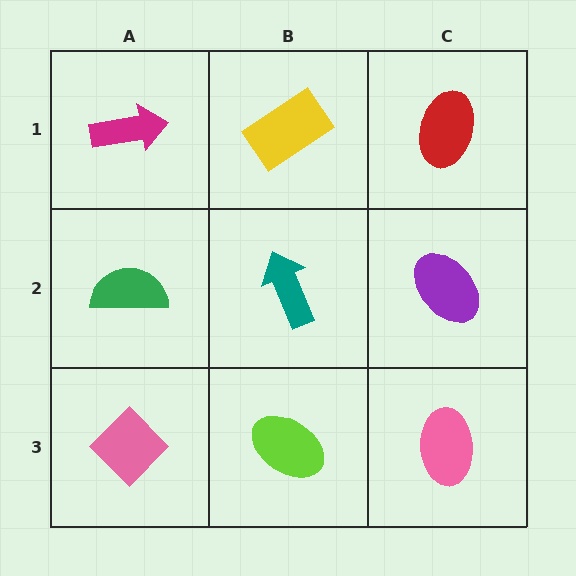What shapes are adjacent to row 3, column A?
A green semicircle (row 2, column A), a lime ellipse (row 3, column B).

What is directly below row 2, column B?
A lime ellipse.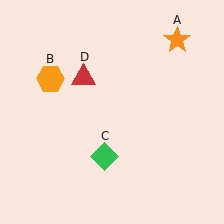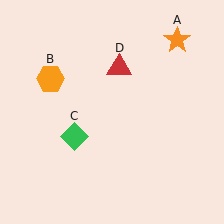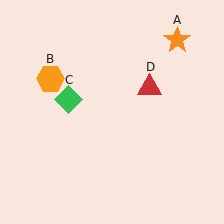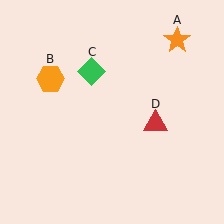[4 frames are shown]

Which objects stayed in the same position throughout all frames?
Orange star (object A) and orange hexagon (object B) remained stationary.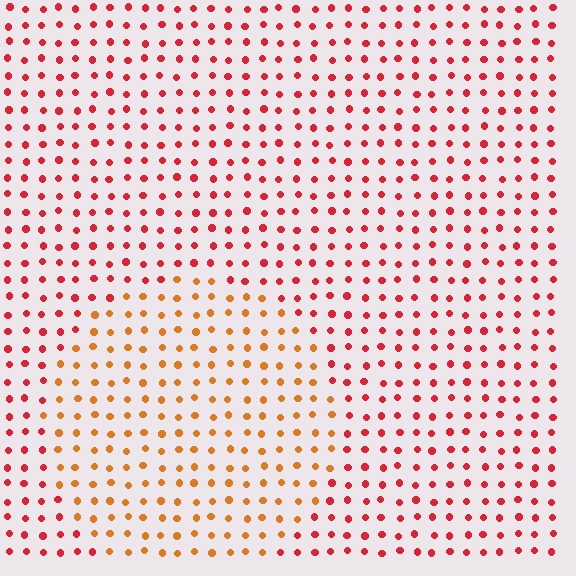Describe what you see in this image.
The image is filled with small red elements in a uniform arrangement. A circle-shaped region is visible where the elements are tinted to a slightly different hue, forming a subtle color boundary.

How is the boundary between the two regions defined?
The boundary is defined purely by a slight shift in hue (about 35 degrees). Spacing, size, and orientation are identical on both sides.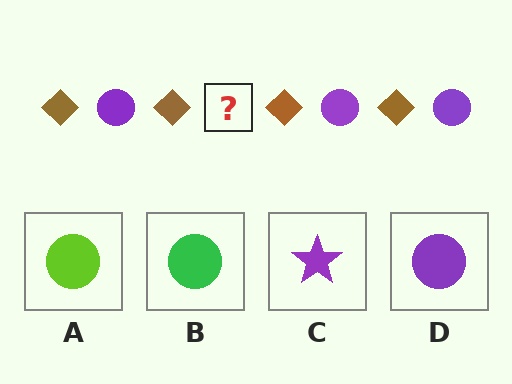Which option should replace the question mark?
Option D.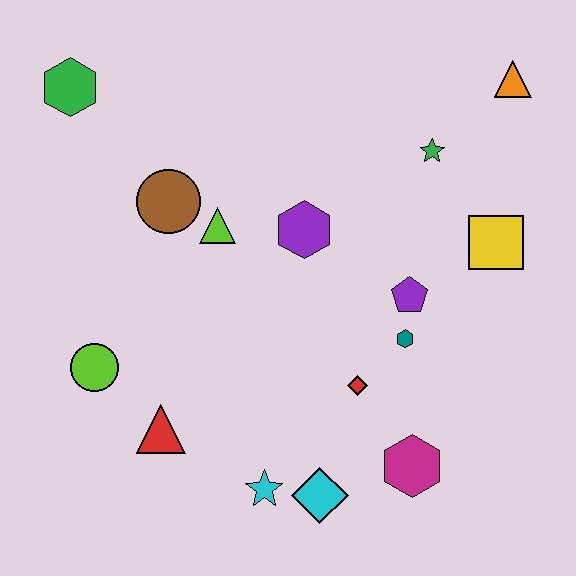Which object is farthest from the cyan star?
The orange triangle is farthest from the cyan star.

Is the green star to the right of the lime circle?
Yes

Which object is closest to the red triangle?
The lime circle is closest to the red triangle.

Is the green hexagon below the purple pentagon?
No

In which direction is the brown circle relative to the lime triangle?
The brown circle is to the left of the lime triangle.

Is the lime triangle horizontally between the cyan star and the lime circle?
Yes